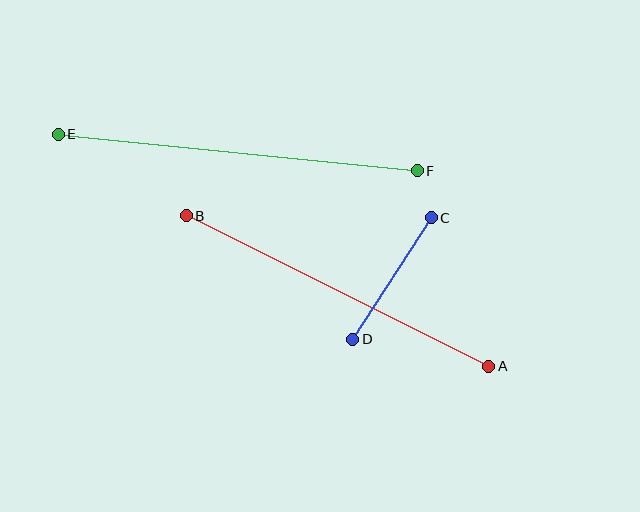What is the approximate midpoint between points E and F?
The midpoint is at approximately (238, 152) pixels.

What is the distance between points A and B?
The distance is approximately 338 pixels.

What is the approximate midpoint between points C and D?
The midpoint is at approximately (392, 278) pixels.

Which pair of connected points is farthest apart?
Points E and F are farthest apart.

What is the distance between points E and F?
The distance is approximately 361 pixels.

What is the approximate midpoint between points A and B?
The midpoint is at approximately (337, 291) pixels.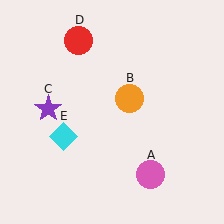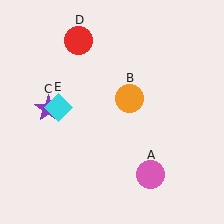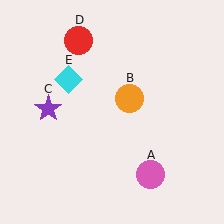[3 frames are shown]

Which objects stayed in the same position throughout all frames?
Pink circle (object A) and orange circle (object B) and purple star (object C) and red circle (object D) remained stationary.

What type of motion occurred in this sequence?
The cyan diamond (object E) rotated clockwise around the center of the scene.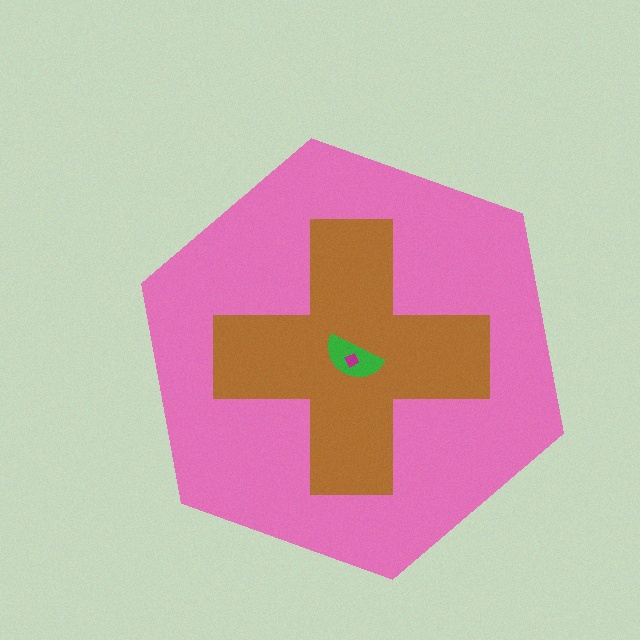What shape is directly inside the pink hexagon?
The brown cross.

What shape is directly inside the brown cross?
The green semicircle.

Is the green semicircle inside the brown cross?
Yes.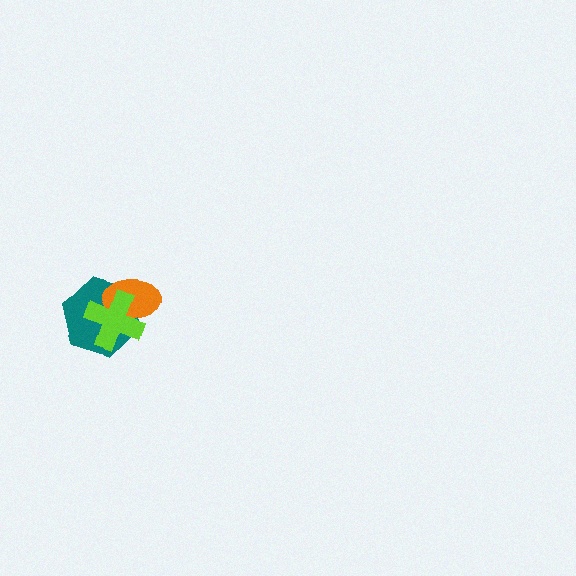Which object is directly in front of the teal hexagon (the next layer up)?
The orange ellipse is directly in front of the teal hexagon.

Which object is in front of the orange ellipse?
The lime cross is in front of the orange ellipse.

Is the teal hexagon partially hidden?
Yes, it is partially covered by another shape.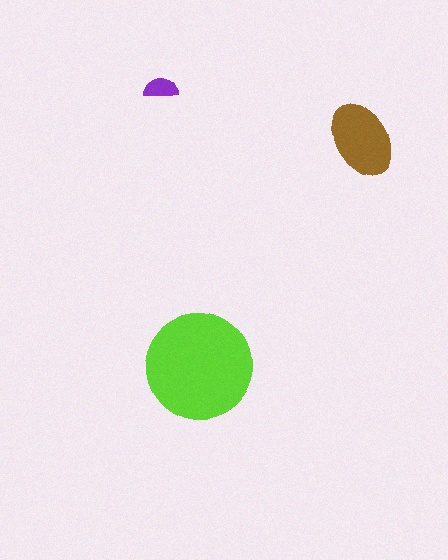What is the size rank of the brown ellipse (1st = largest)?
2nd.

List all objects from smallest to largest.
The purple semicircle, the brown ellipse, the lime circle.